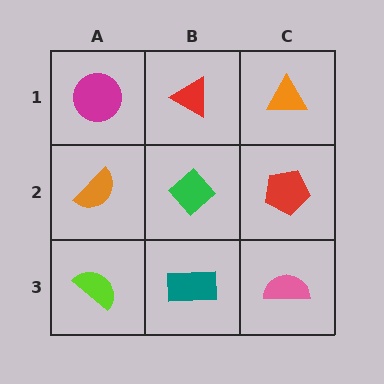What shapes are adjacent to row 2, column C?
An orange triangle (row 1, column C), a pink semicircle (row 3, column C), a green diamond (row 2, column B).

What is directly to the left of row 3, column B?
A lime semicircle.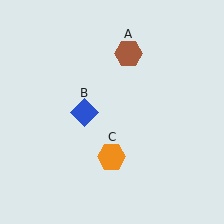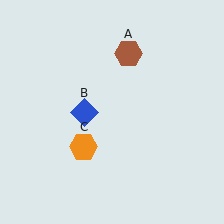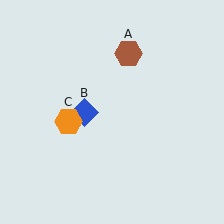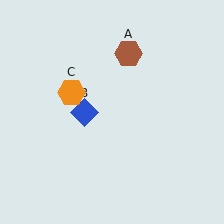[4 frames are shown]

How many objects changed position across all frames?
1 object changed position: orange hexagon (object C).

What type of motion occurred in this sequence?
The orange hexagon (object C) rotated clockwise around the center of the scene.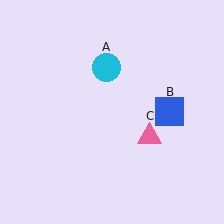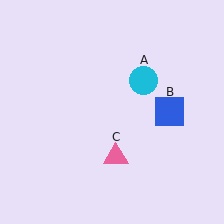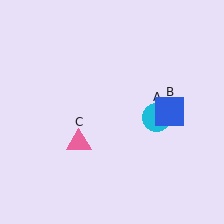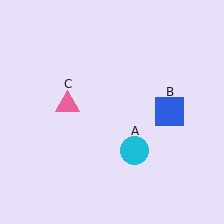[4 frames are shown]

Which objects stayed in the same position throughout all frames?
Blue square (object B) remained stationary.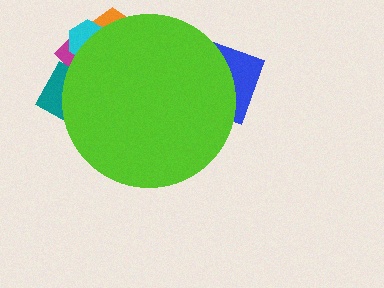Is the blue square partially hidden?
Yes, the blue square is partially hidden behind the lime circle.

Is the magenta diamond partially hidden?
Yes, the magenta diamond is partially hidden behind the lime circle.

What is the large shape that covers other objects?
A lime circle.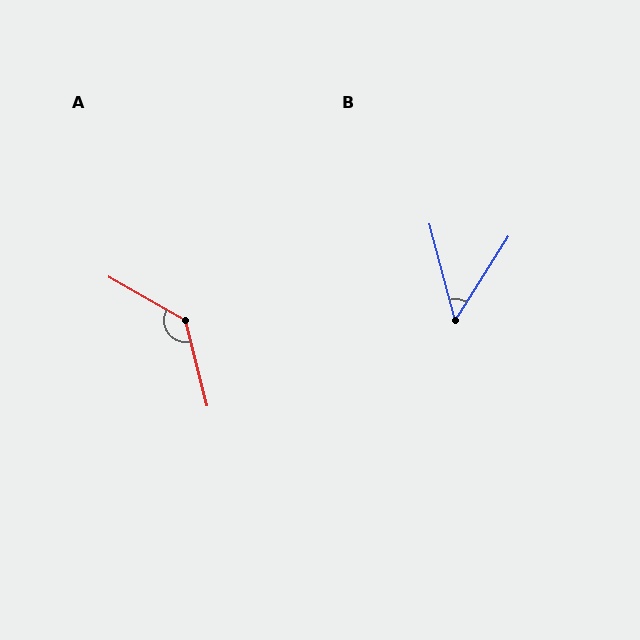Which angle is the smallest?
B, at approximately 47 degrees.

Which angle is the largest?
A, at approximately 133 degrees.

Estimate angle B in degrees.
Approximately 47 degrees.